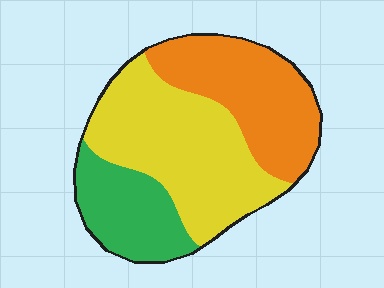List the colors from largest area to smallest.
From largest to smallest: yellow, orange, green.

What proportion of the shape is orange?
Orange covers roughly 35% of the shape.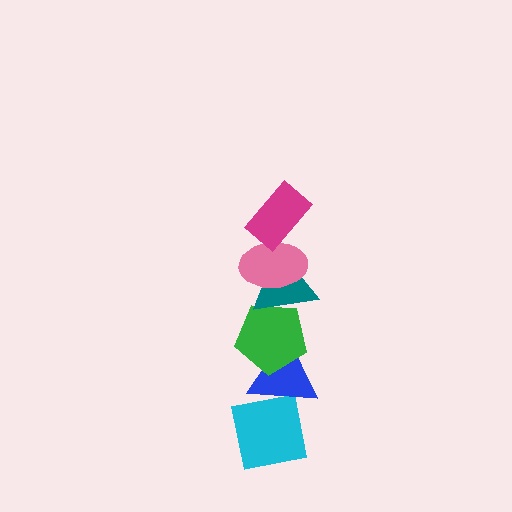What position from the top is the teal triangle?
The teal triangle is 3rd from the top.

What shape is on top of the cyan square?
The blue triangle is on top of the cyan square.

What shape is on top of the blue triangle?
The green pentagon is on top of the blue triangle.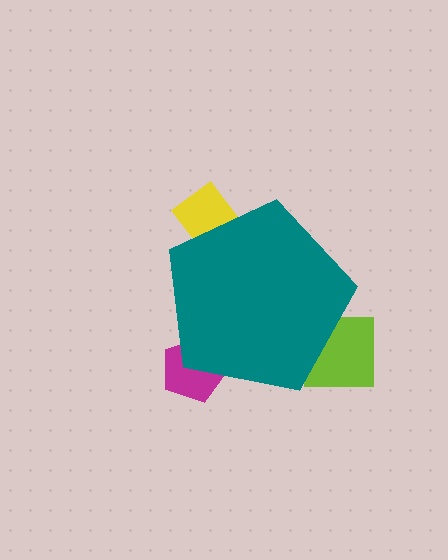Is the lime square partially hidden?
Yes, the lime square is partially hidden behind the teal pentagon.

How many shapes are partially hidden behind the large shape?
3 shapes are partially hidden.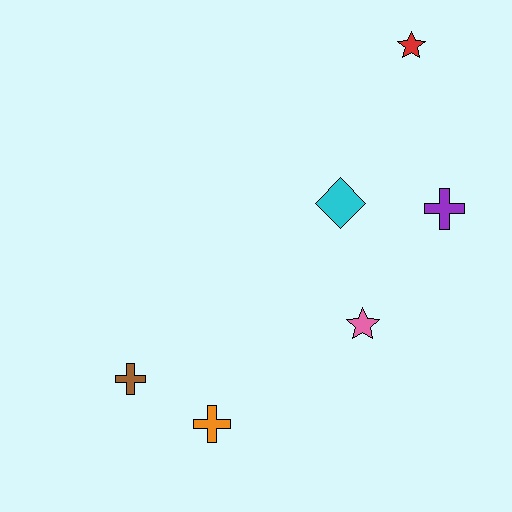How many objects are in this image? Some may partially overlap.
There are 6 objects.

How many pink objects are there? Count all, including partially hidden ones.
There is 1 pink object.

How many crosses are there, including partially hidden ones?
There are 3 crosses.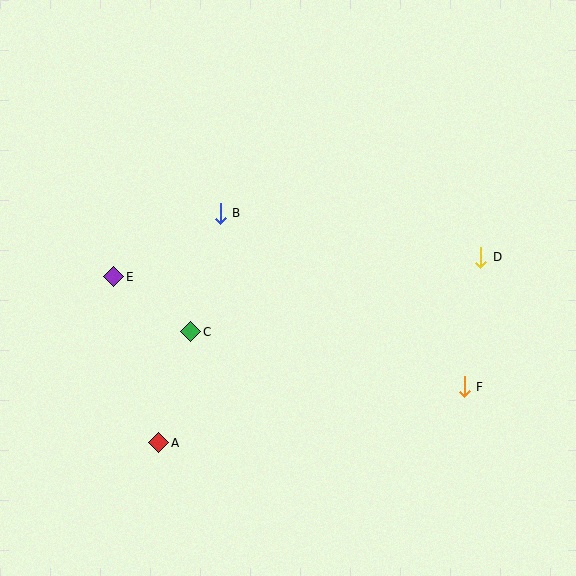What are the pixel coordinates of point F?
Point F is at (464, 387).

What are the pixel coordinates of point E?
Point E is at (114, 277).